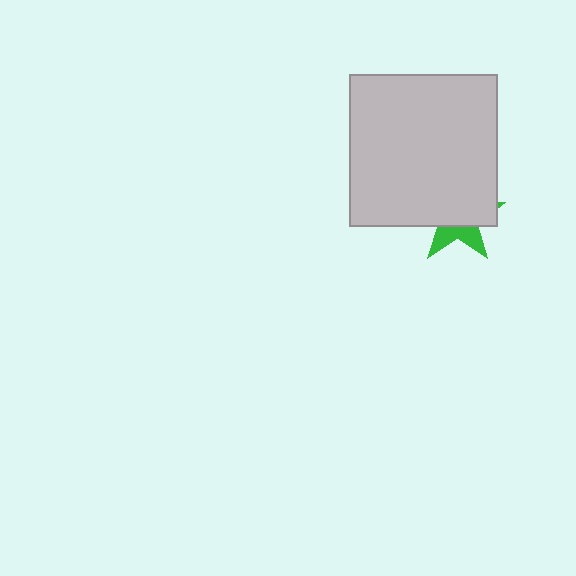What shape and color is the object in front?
The object in front is a light gray rectangle.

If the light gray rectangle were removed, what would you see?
You would see the complete green star.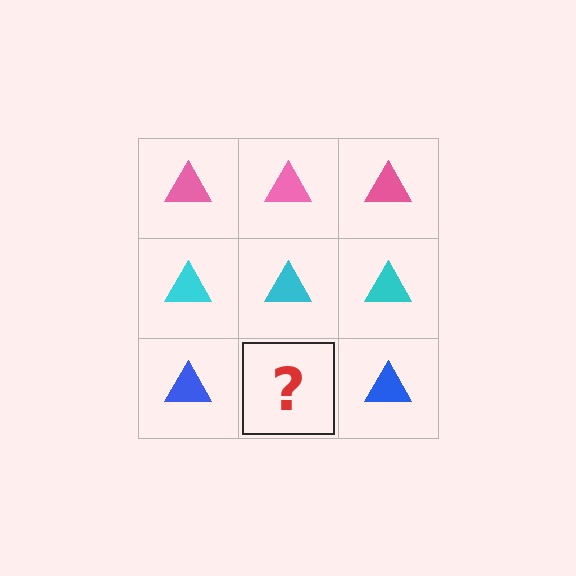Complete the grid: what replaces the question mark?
The question mark should be replaced with a blue triangle.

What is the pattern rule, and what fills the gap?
The rule is that each row has a consistent color. The gap should be filled with a blue triangle.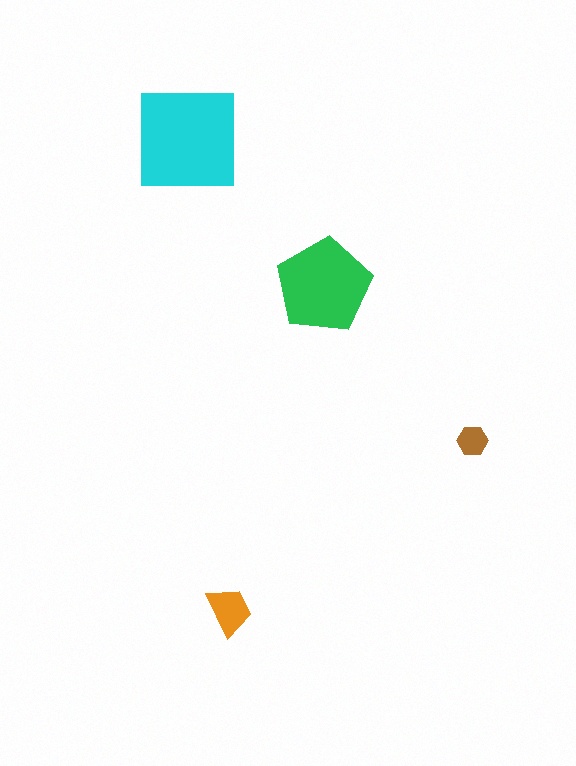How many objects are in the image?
There are 4 objects in the image.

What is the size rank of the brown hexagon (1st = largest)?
4th.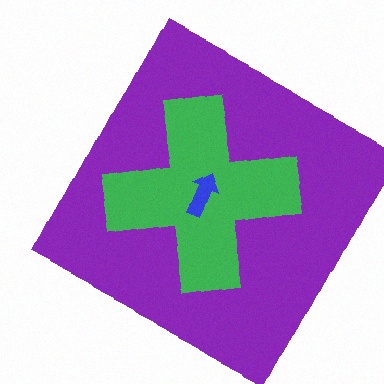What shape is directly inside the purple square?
The green cross.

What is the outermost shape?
The purple square.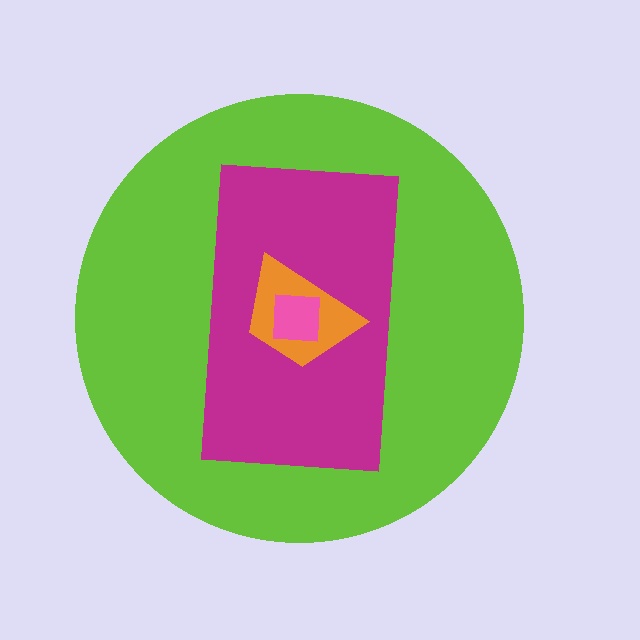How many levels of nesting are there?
4.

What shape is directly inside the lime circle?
The magenta rectangle.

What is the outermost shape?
The lime circle.